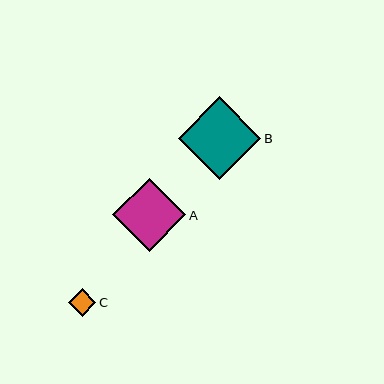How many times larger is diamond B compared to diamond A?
Diamond B is approximately 1.1 times the size of diamond A.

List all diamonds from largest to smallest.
From largest to smallest: B, A, C.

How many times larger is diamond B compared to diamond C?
Diamond B is approximately 3.0 times the size of diamond C.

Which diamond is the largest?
Diamond B is the largest with a size of approximately 82 pixels.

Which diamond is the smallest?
Diamond C is the smallest with a size of approximately 28 pixels.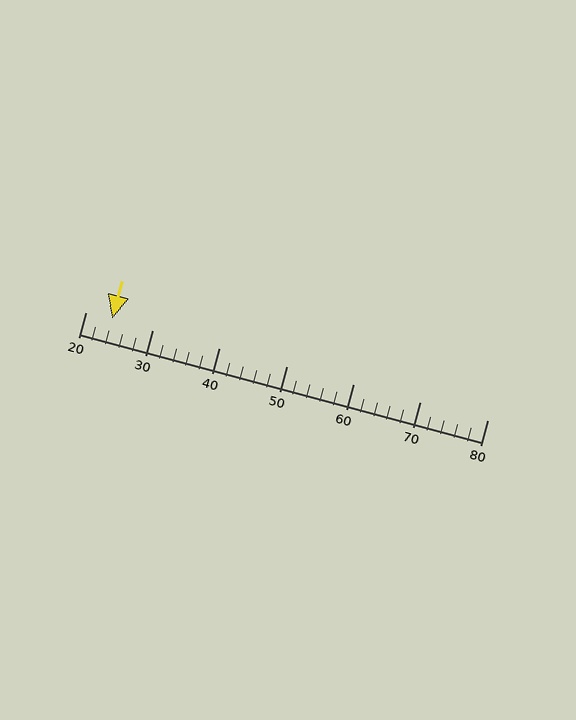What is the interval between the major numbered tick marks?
The major tick marks are spaced 10 units apart.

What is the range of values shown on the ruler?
The ruler shows values from 20 to 80.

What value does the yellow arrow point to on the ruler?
The yellow arrow points to approximately 24.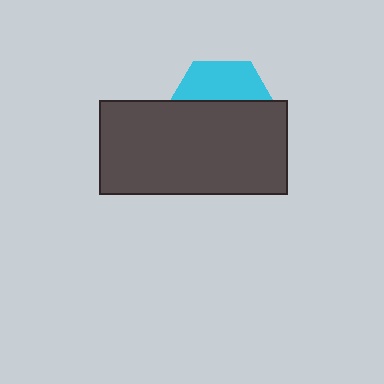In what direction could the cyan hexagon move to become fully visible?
The cyan hexagon could move up. That would shift it out from behind the dark gray rectangle entirely.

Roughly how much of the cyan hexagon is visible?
A small part of it is visible (roughly 35%).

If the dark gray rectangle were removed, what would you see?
You would see the complete cyan hexagon.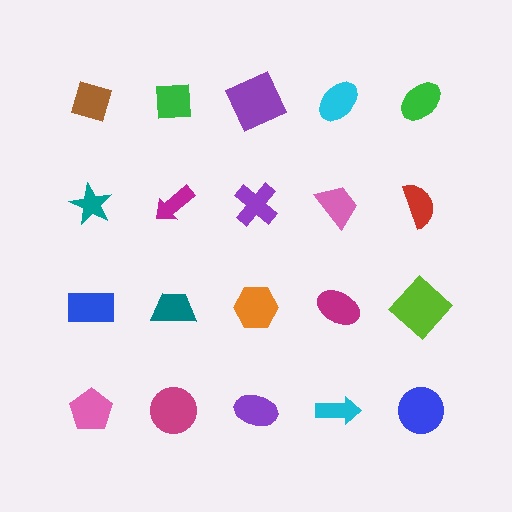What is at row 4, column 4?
A cyan arrow.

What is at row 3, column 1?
A blue rectangle.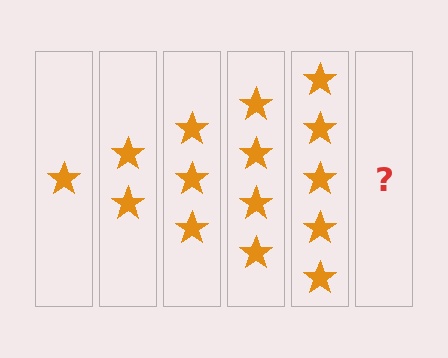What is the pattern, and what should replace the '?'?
The pattern is that each step adds one more star. The '?' should be 6 stars.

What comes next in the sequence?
The next element should be 6 stars.